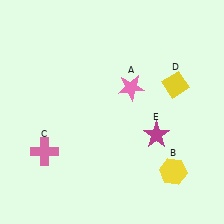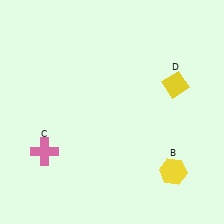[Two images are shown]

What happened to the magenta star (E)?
The magenta star (E) was removed in Image 2. It was in the bottom-right area of Image 1.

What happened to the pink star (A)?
The pink star (A) was removed in Image 2. It was in the top-right area of Image 1.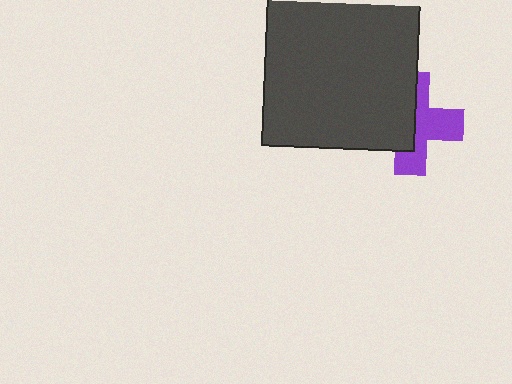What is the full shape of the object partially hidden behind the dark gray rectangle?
The partially hidden object is a purple cross.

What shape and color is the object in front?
The object in front is a dark gray rectangle.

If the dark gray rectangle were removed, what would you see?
You would see the complete purple cross.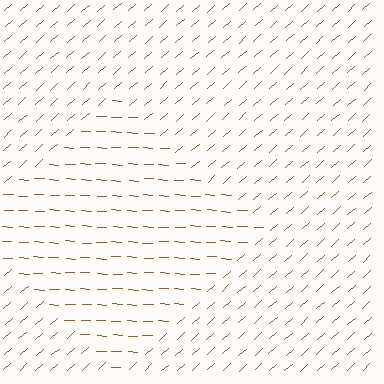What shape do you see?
I see a diamond.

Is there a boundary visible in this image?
Yes, there is a texture boundary formed by a change in line orientation.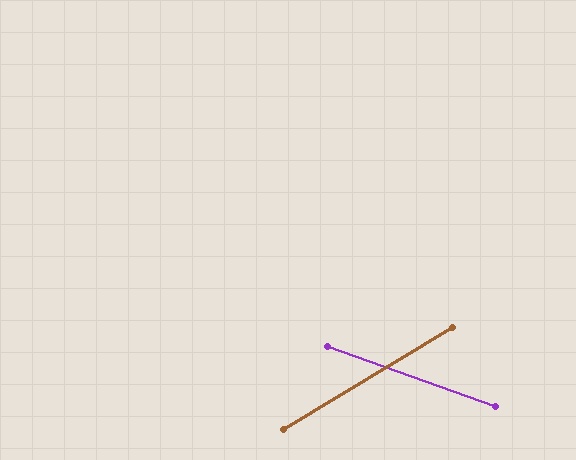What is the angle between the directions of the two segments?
Approximately 51 degrees.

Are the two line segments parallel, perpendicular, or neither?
Neither parallel nor perpendicular — they differ by about 51°.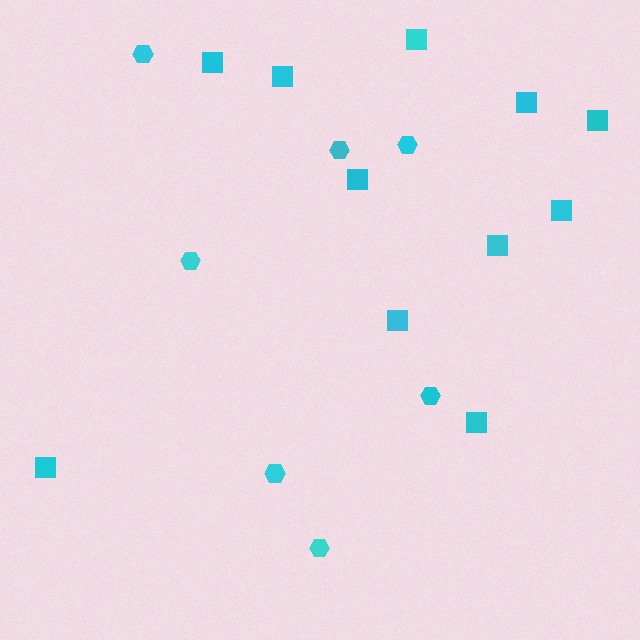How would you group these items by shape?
There are 2 groups: one group of hexagons (7) and one group of squares (11).